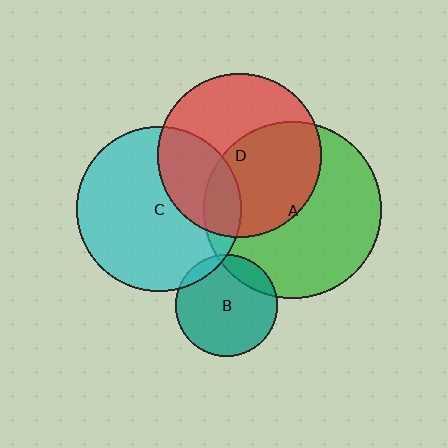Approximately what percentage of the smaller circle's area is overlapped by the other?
Approximately 15%.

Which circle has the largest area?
Circle A (green).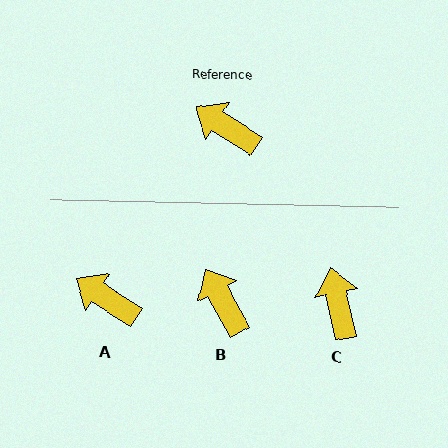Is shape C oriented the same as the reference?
No, it is off by about 45 degrees.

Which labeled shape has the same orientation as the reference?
A.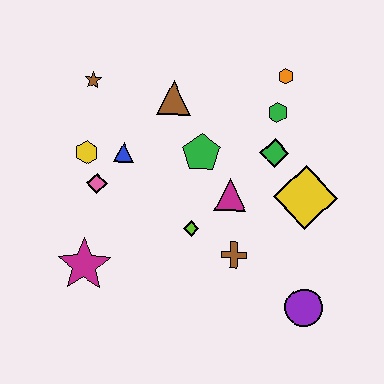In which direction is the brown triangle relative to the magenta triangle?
The brown triangle is above the magenta triangle.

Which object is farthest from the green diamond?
The magenta star is farthest from the green diamond.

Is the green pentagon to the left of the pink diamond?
No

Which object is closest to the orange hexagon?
The green hexagon is closest to the orange hexagon.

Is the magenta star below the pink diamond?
Yes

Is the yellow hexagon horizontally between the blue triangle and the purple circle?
No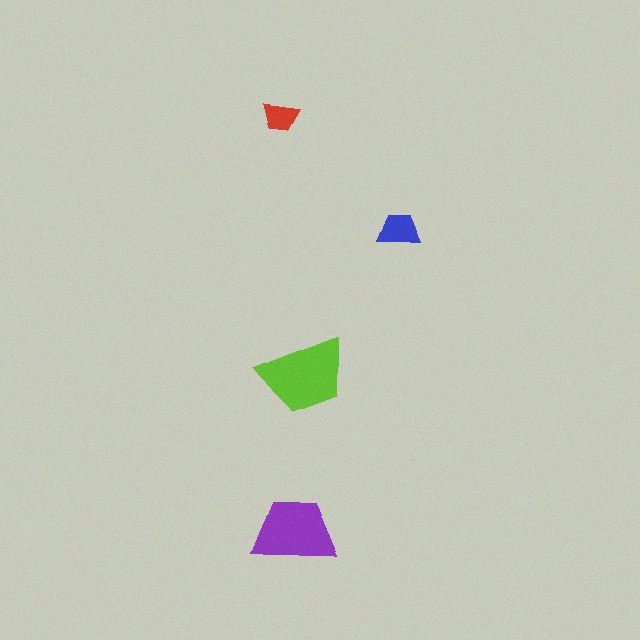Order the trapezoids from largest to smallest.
the lime one, the purple one, the blue one, the red one.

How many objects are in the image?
There are 4 objects in the image.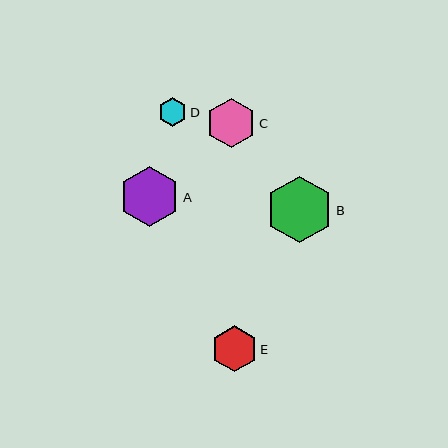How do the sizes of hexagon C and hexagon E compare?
Hexagon C and hexagon E are approximately the same size.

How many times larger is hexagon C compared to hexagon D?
Hexagon C is approximately 1.7 times the size of hexagon D.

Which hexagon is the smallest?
Hexagon D is the smallest with a size of approximately 29 pixels.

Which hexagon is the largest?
Hexagon B is the largest with a size of approximately 67 pixels.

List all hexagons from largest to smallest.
From largest to smallest: B, A, C, E, D.